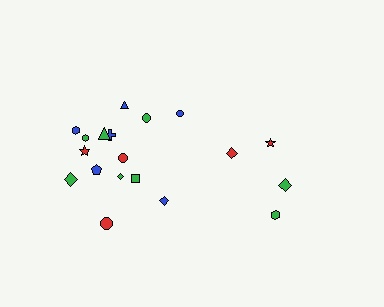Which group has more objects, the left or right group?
The left group.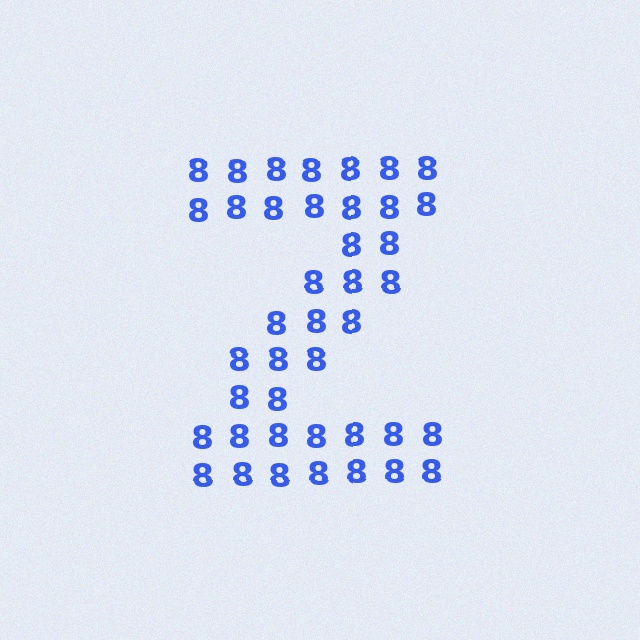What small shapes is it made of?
It is made of small digit 8's.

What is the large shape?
The large shape is the letter Z.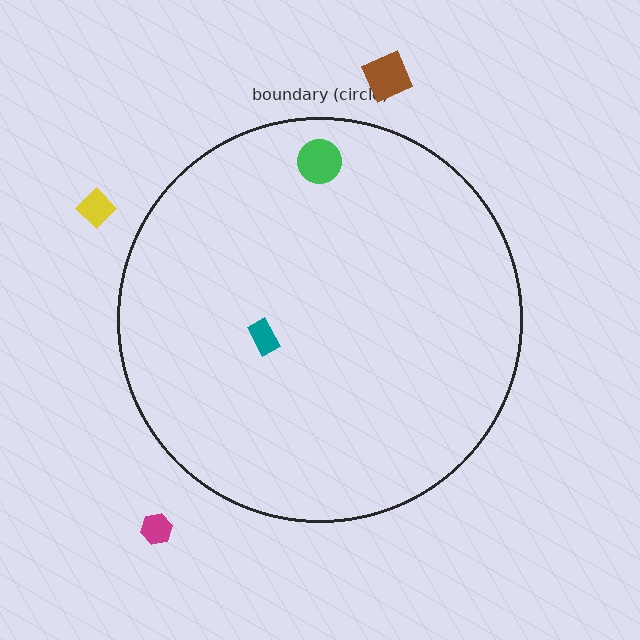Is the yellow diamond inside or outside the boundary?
Outside.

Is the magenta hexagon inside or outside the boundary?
Outside.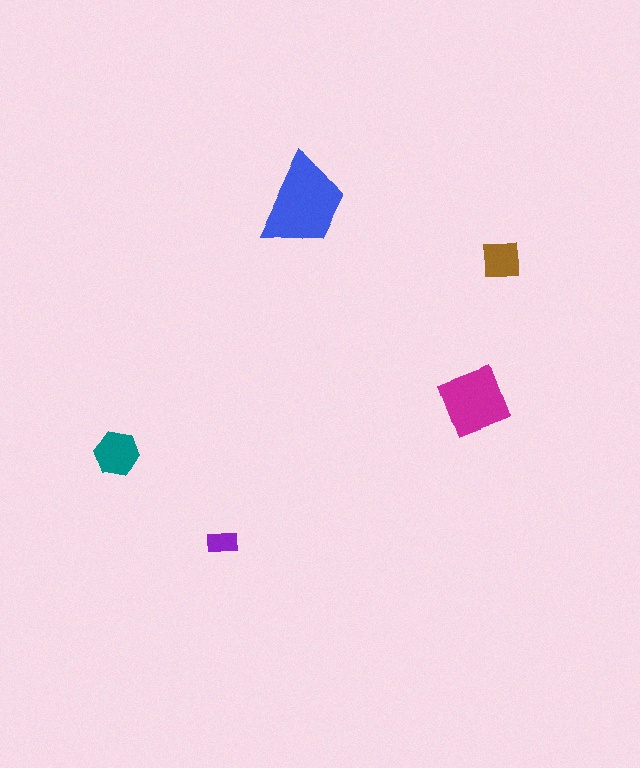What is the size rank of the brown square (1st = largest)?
4th.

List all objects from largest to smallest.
The blue trapezoid, the magenta diamond, the teal hexagon, the brown square, the purple rectangle.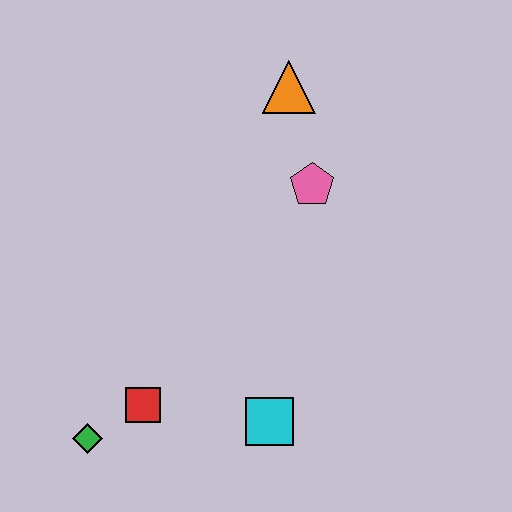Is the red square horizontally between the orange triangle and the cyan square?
No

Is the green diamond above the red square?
No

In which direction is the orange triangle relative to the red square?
The orange triangle is above the red square.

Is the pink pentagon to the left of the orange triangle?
No